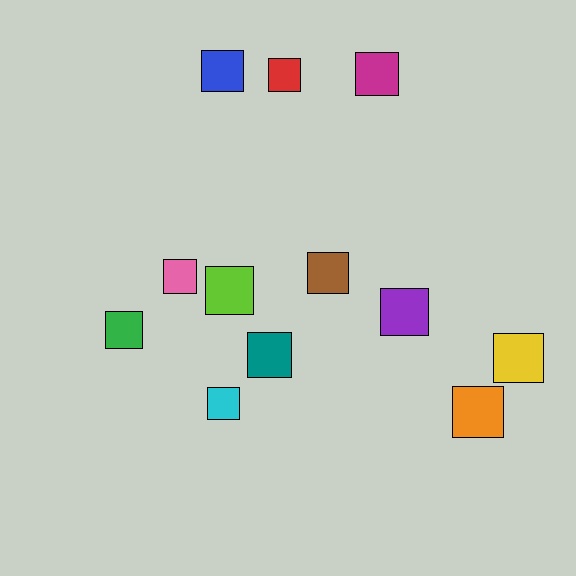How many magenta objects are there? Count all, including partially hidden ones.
There is 1 magenta object.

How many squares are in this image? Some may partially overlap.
There are 12 squares.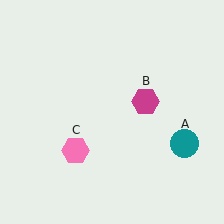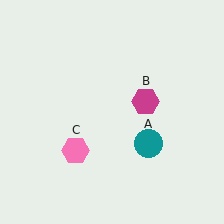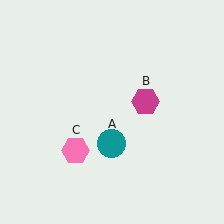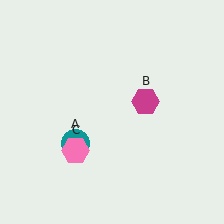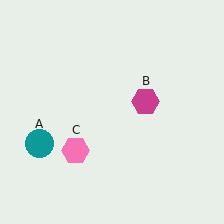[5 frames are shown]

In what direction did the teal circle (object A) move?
The teal circle (object A) moved left.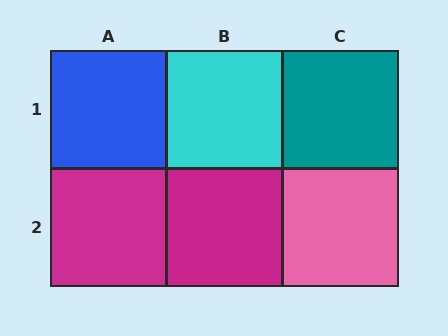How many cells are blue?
1 cell is blue.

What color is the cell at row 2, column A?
Magenta.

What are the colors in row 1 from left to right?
Blue, cyan, teal.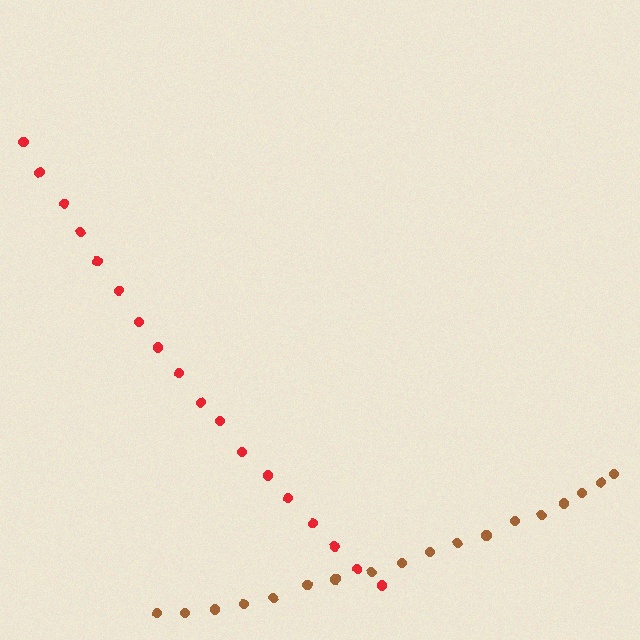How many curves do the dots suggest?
There are 2 distinct paths.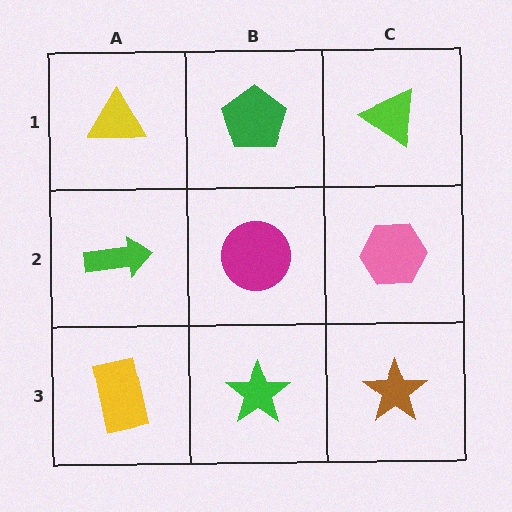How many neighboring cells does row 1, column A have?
2.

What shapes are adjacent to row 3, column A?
A green arrow (row 2, column A), a green star (row 3, column B).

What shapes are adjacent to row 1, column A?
A green arrow (row 2, column A), a green pentagon (row 1, column B).